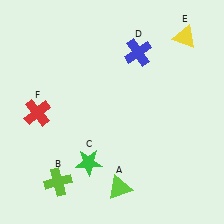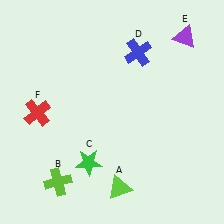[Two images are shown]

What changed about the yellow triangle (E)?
In Image 1, E is yellow. In Image 2, it changed to purple.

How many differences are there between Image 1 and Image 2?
There is 1 difference between the two images.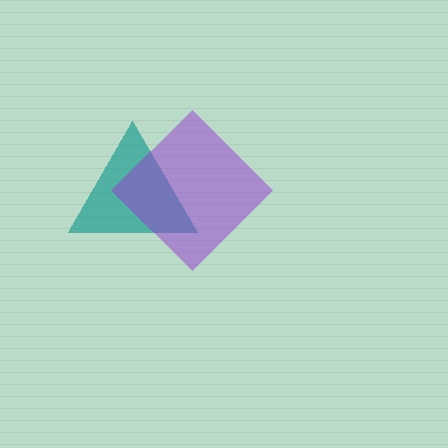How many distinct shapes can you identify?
There are 2 distinct shapes: a teal triangle, a purple diamond.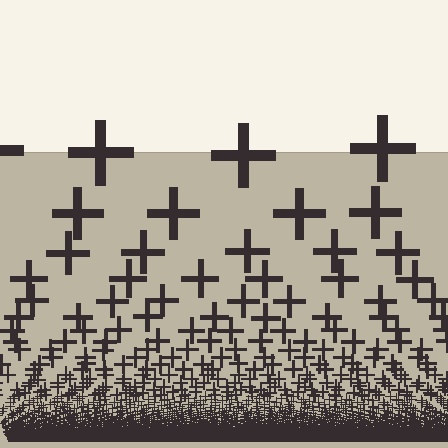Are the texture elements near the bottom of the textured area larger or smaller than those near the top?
Smaller. The gradient is inverted — elements near the bottom are smaller and denser.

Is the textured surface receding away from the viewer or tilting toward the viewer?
The surface appears to tilt toward the viewer. Texture elements get larger and sparser toward the top.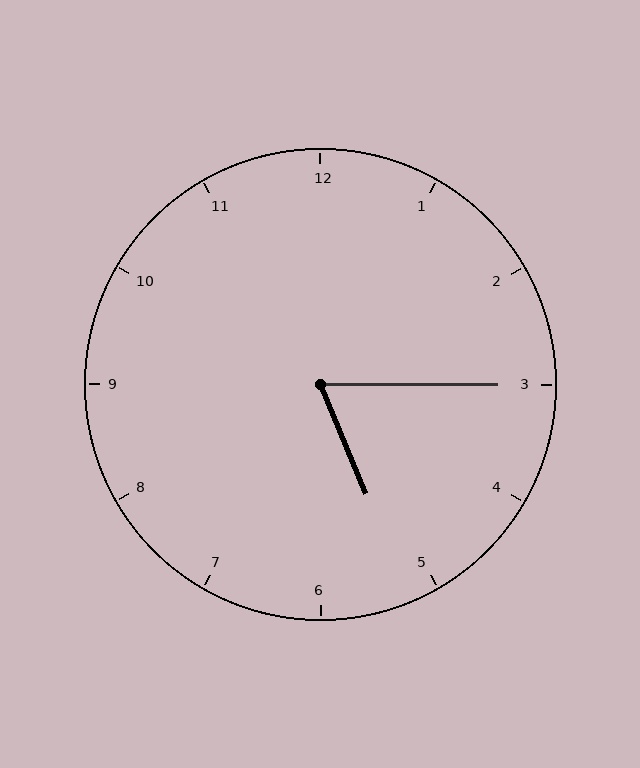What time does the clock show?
5:15.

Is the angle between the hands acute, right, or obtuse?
It is acute.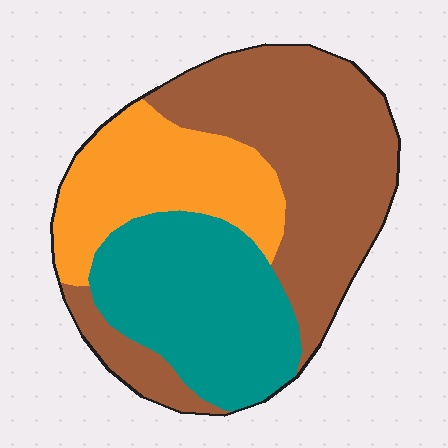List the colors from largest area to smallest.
From largest to smallest: brown, teal, orange.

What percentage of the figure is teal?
Teal takes up about one third (1/3) of the figure.